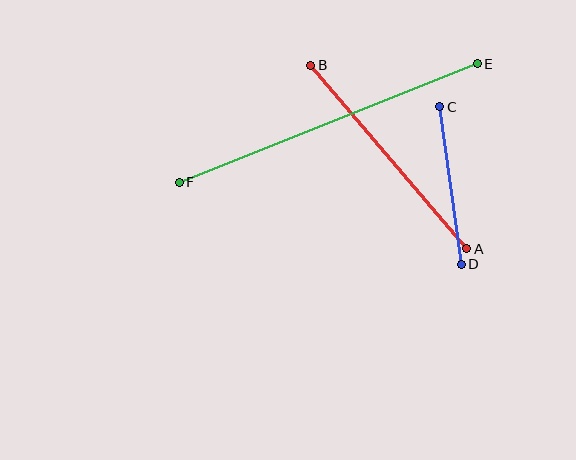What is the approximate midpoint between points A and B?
The midpoint is at approximately (389, 157) pixels.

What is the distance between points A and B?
The distance is approximately 241 pixels.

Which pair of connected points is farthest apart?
Points E and F are farthest apart.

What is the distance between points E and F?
The distance is approximately 321 pixels.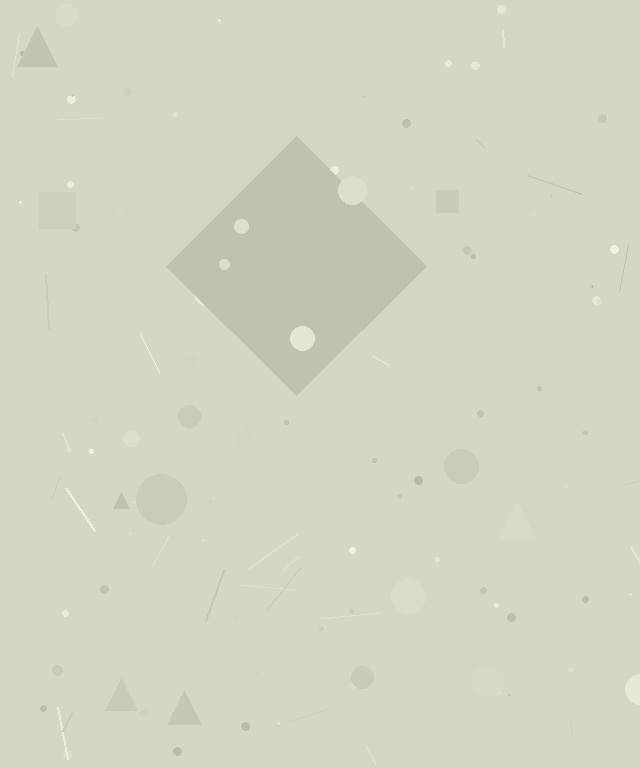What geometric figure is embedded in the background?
A diamond is embedded in the background.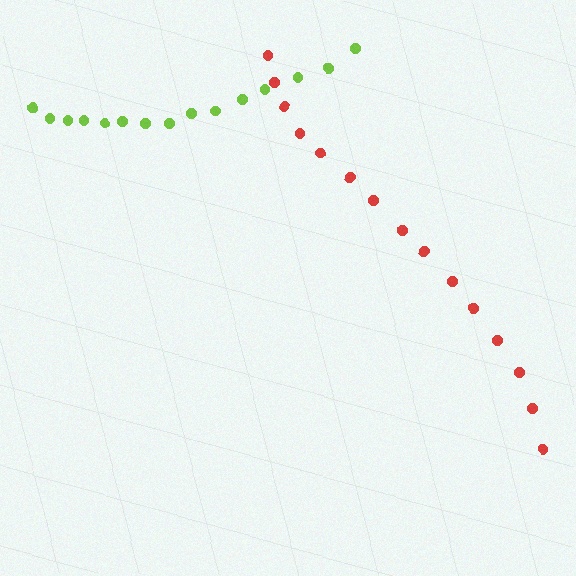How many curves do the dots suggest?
There are 2 distinct paths.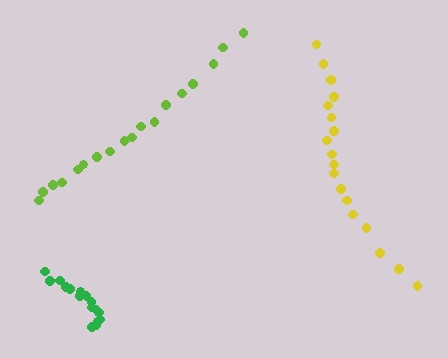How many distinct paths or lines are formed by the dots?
There are 3 distinct paths.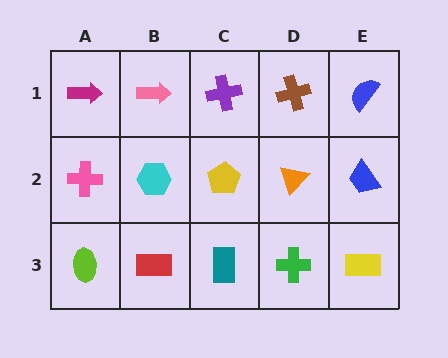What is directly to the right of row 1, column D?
A blue semicircle.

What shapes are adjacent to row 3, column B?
A cyan hexagon (row 2, column B), a lime ellipse (row 3, column A), a teal rectangle (row 3, column C).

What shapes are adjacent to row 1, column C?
A yellow pentagon (row 2, column C), a pink arrow (row 1, column B), a brown cross (row 1, column D).